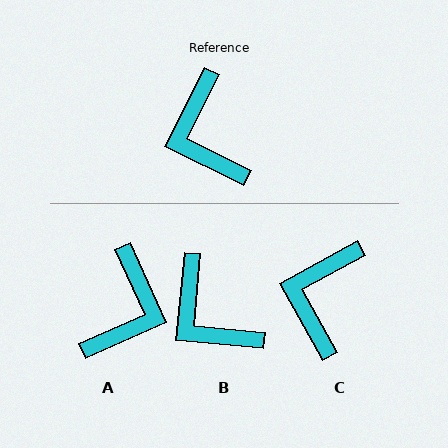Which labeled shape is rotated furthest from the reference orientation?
A, about 141 degrees away.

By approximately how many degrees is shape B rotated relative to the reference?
Approximately 21 degrees counter-clockwise.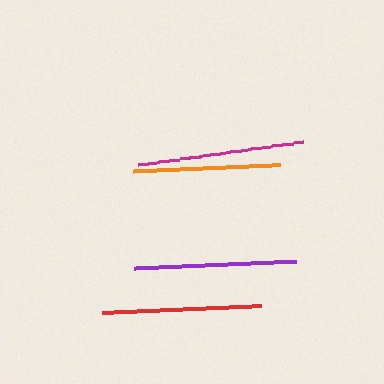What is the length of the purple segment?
The purple segment is approximately 162 pixels long.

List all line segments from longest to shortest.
From longest to shortest: magenta, purple, red, orange.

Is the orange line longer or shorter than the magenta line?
The magenta line is longer than the orange line.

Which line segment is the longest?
The magenta line is the longest at approximately 168 pixels.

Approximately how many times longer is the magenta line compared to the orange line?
The magenta line is approximately 1.1 times the length of the orange line.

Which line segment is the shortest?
The orange line is the shortest at approximately 147 pixels.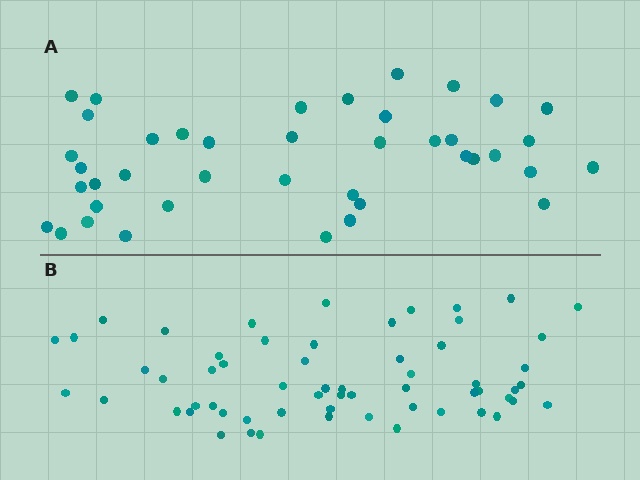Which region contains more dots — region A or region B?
Region B (the bottom region) has more dots.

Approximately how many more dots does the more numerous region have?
Region B has approximately 20 more dots than region A.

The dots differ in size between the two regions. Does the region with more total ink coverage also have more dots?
No. Region A has more total ink coverage because its dots are larger, but region B actually contains more individual dots. Total area can be misleading — the number of items is what matters here.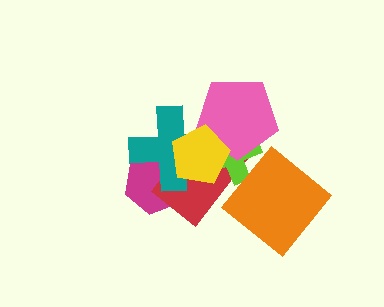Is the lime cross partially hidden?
Yes, it is partially covered by another shape.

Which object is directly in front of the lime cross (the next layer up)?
The pink pentagon is directly in front of the lime cross.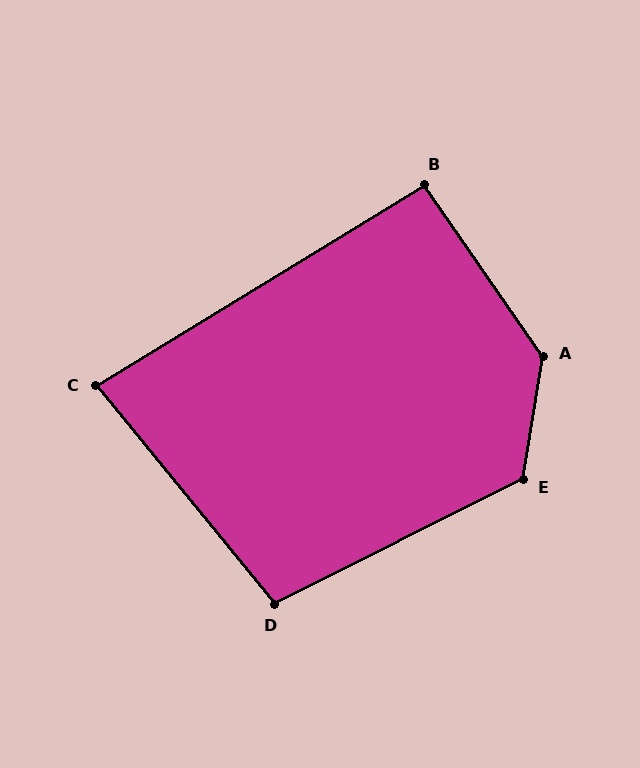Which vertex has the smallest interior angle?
C, at approximately 82 degrees.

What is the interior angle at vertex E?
Approximately 126 degrees (obtuse).